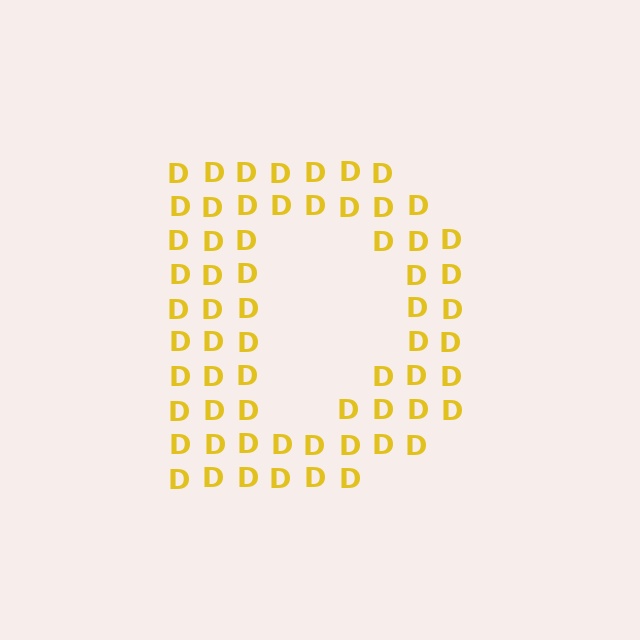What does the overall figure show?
The overall figure shows the letter D.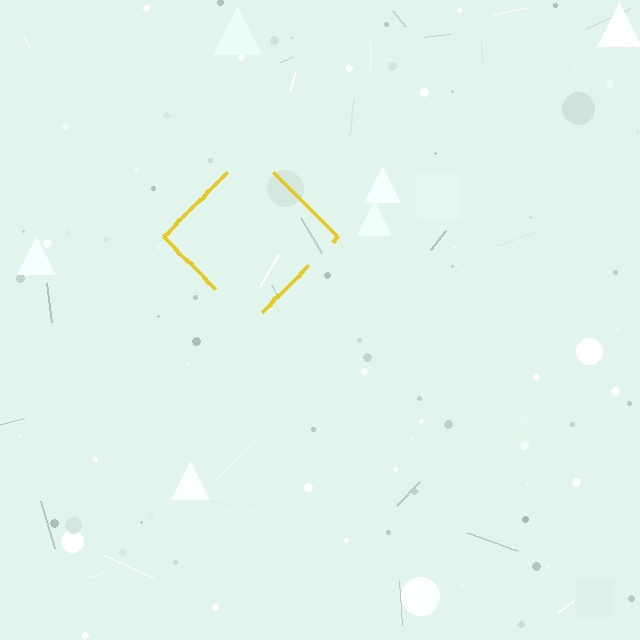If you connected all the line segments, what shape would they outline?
They would outline a diamond.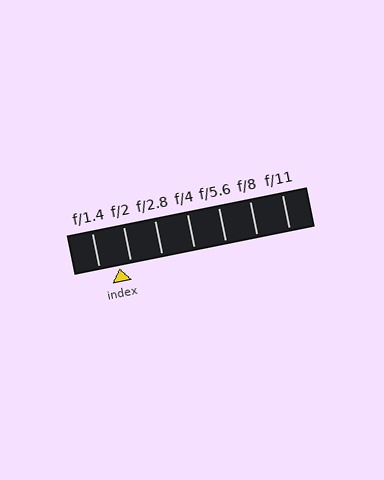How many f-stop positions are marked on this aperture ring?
There are 7 f-stop positions marked.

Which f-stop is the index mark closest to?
The index mark is closest to f/2.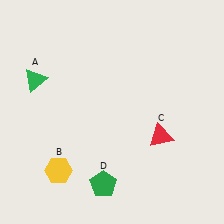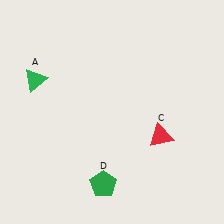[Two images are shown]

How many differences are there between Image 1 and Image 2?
There is 1 difference between the two images.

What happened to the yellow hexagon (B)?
The yellow hexagon (B) was removed in Image 2. It was in the bottom-left area of Image 1.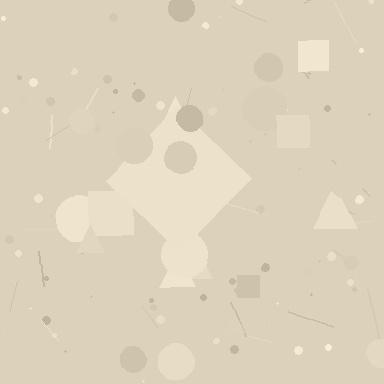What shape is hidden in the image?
A diamond is hidden in the image.